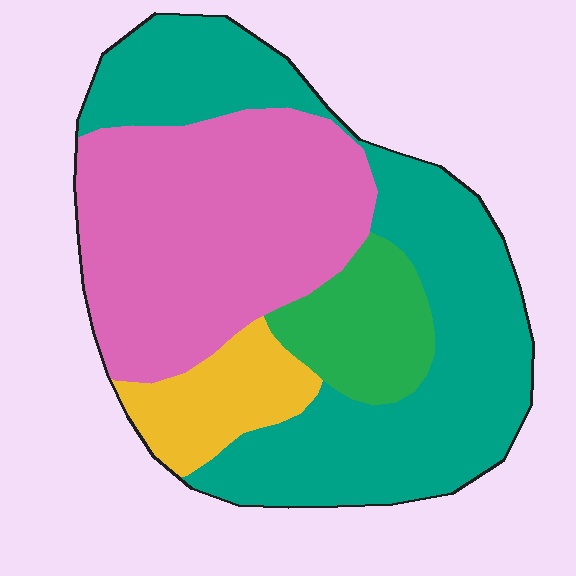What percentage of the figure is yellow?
Yellow takes up about one tenth (1/10) of the figure.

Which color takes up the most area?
Teal, at roughly 45%.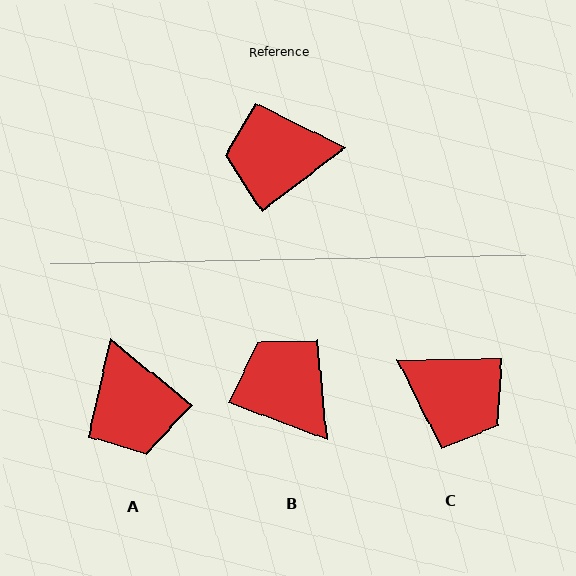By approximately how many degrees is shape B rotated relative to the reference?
Approximately 58 degrees clockwise.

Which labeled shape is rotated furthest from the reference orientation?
C, about 143 degrees away.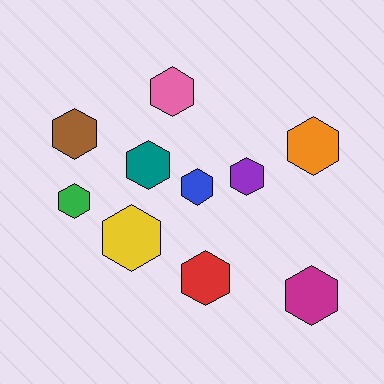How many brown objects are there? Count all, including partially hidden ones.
There is 1 brown object.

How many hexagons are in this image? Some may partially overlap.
There are 10 hexagons.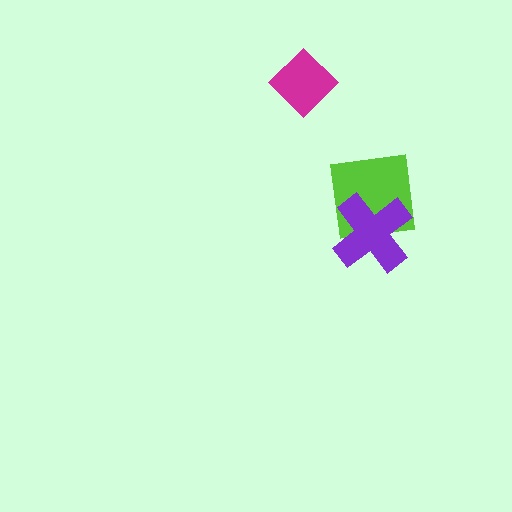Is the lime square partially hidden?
Yes, it is partially covered by another shape.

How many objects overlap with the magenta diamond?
0 objects overlap with the magenta diamond.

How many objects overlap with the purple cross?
1 object overlaps with the purple cross.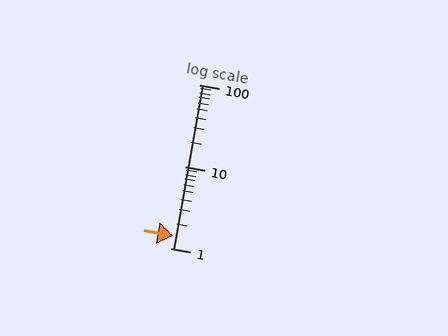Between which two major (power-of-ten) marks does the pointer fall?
The pointer is between 1 and 10.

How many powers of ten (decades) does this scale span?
The scale spans 2 decades, from 1 to 100.